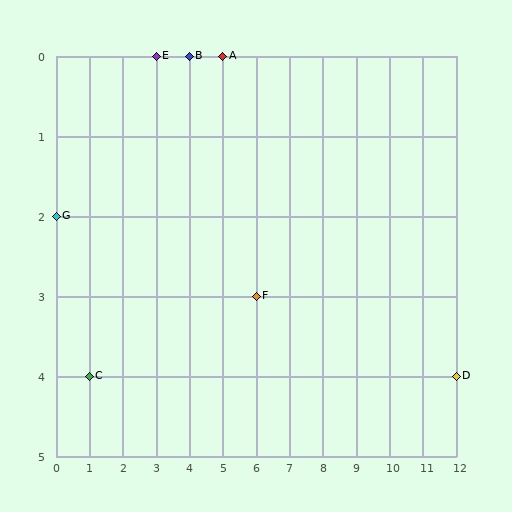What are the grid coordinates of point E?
Point E is at grid coordinates (3, 0).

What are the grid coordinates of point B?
Point B is at grid coordinates (4, 0).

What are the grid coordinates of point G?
Point G is at grid coordinates (0, 2).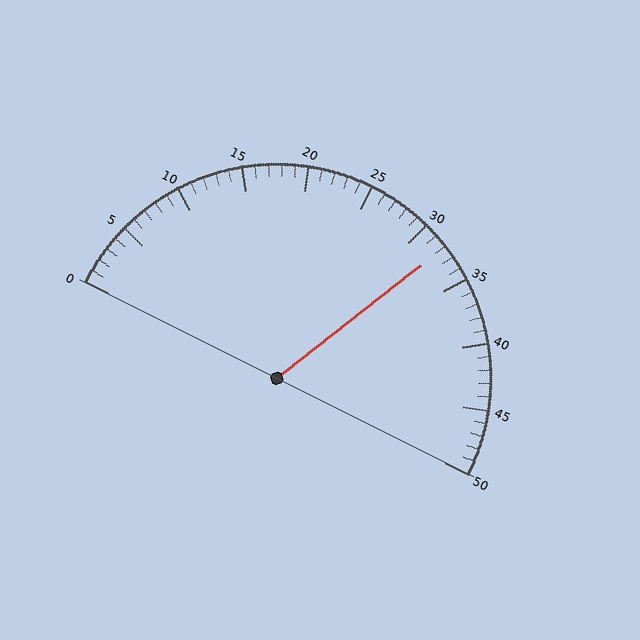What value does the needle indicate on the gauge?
The needle indicates approximately 32.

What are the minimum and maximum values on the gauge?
The gauge ranges from 0 to 50.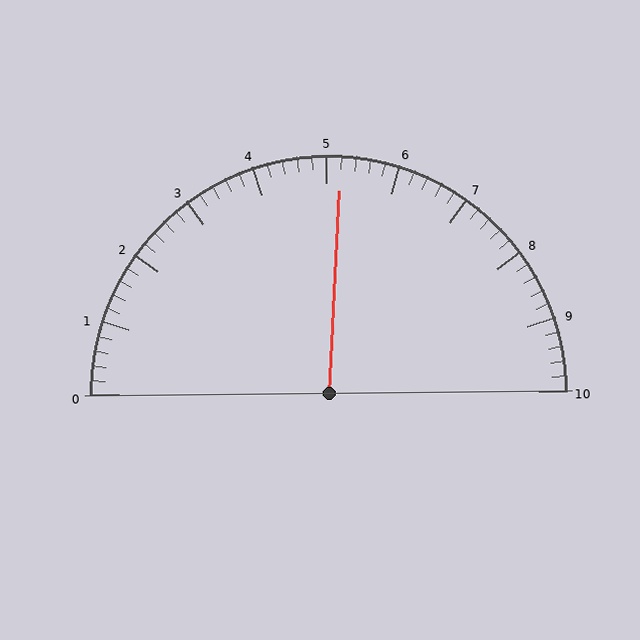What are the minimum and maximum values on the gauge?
The gauge ranges from 0 to 10.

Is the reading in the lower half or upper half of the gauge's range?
The reading is in the upper half of the range (0 to 10).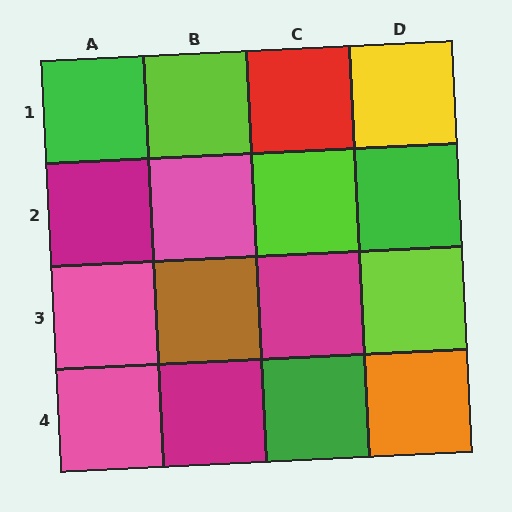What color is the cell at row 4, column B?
Magenta.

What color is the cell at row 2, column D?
Green.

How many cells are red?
1 cell is red.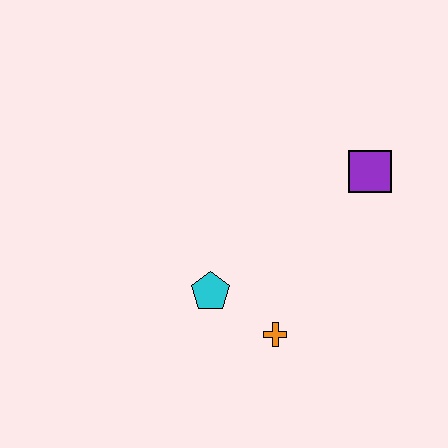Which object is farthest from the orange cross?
The purple square is farthest from the orange cross.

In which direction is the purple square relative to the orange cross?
The purple square is above the orange cross.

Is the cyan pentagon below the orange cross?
No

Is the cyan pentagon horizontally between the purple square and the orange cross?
No